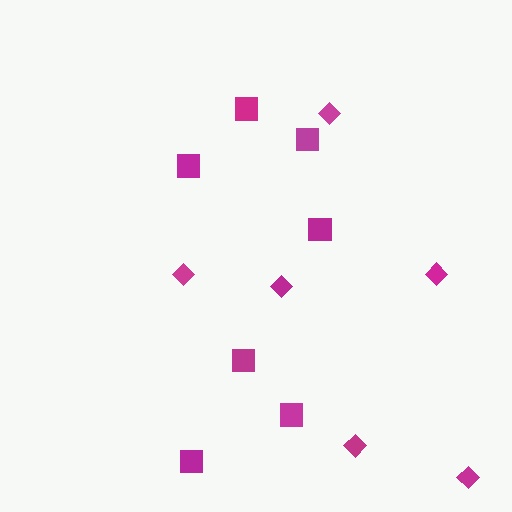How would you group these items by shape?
There are 2 groups: one group of diamonds (6) and one group of squares (7).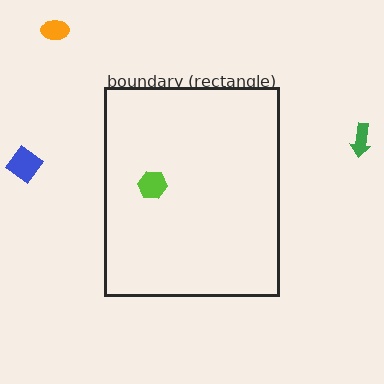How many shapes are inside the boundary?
1 inside, 3 outside.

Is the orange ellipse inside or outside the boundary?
Outside.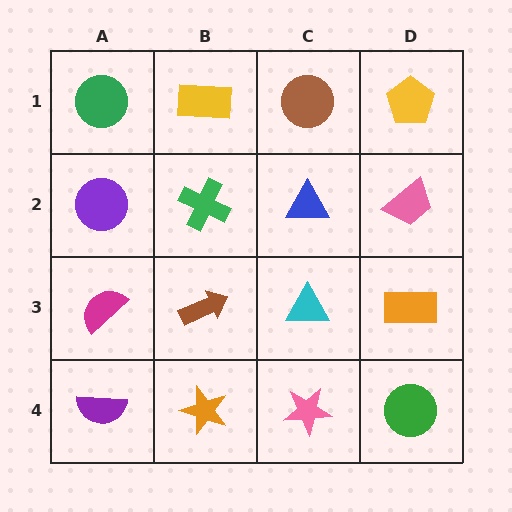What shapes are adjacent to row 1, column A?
A purple circle (row 2, column A), a yellow rectangle (row 1, column B).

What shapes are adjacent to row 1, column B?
A green cross (row 2, column B), a green circle (row 1, column A), a brown circle (row 1, column C).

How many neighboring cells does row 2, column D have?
3.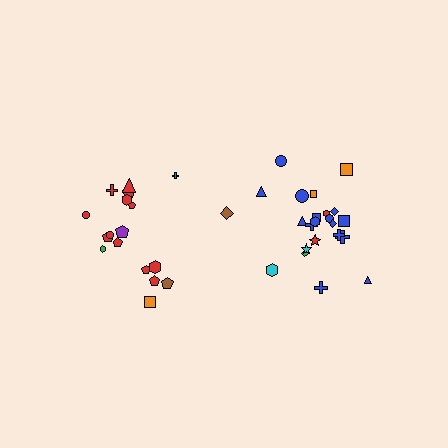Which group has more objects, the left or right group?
The right group.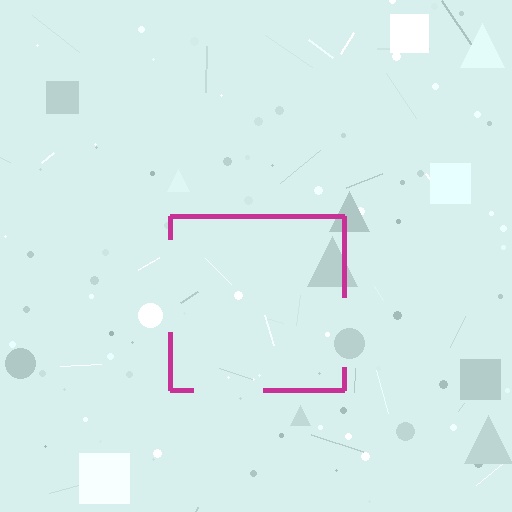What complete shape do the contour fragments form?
The contour fragments form a square.